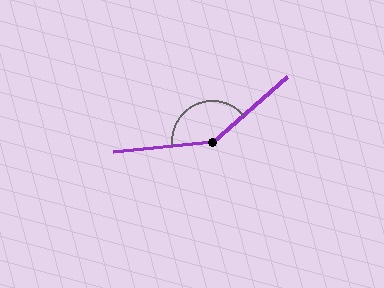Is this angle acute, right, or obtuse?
It is obtuse.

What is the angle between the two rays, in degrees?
Approximately 145 degrees.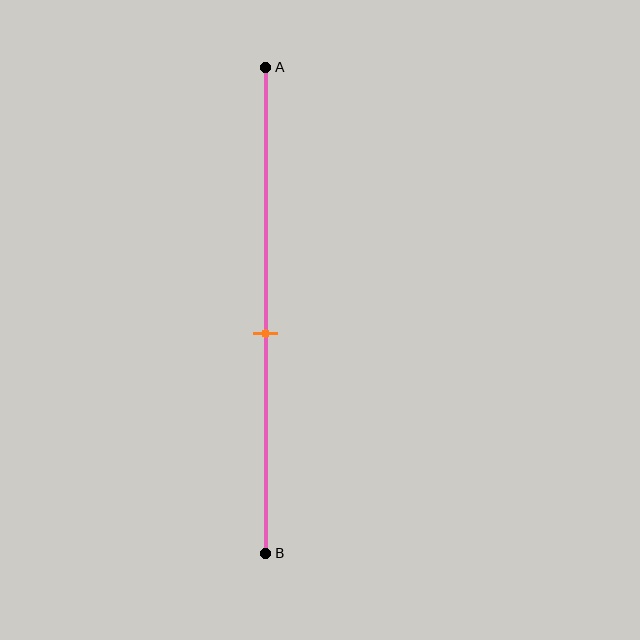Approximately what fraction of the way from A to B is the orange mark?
The orange mark is approximately 55% of the way from A to B.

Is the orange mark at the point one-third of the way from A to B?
No, the mark is at about 55% from A, not at the 33% one-third point.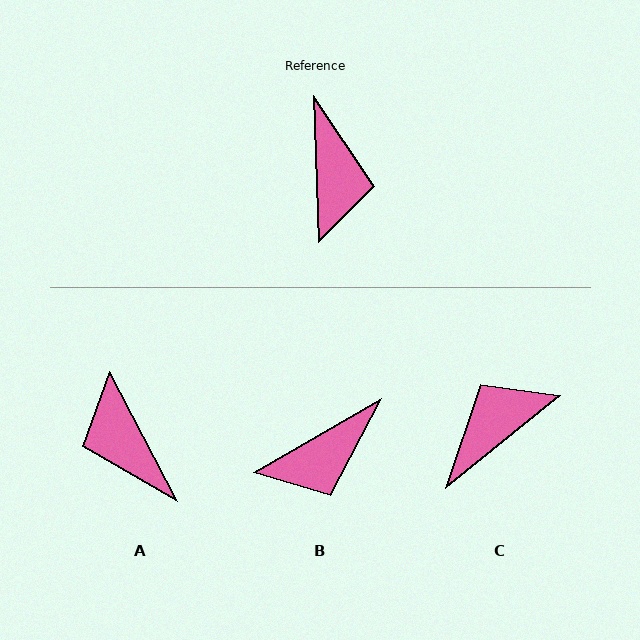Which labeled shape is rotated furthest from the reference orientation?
A, about 154 degrees away.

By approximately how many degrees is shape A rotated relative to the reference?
Approximately 154 degrees clockwise.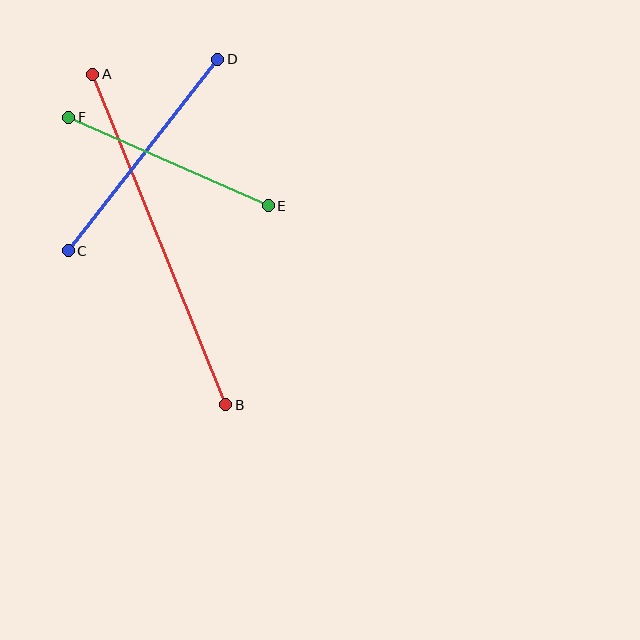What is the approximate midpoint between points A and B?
The midpoint is at approximately (159, 240) pixels.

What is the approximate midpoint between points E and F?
The midpoint is at approximately (169, 161) pixels.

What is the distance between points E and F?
The distance is approximately 219 pixels.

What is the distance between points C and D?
The distance is approximately 243 pixels.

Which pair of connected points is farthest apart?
Points A and B are farthest apart.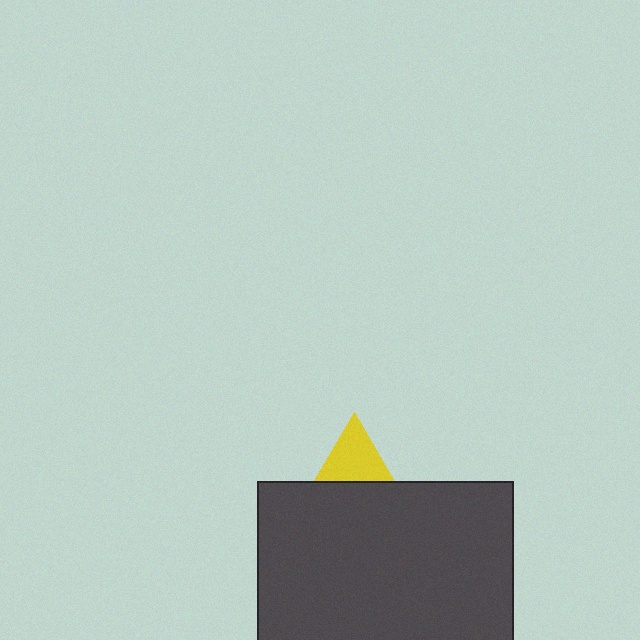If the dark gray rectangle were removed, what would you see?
You would see the complete yellow triangle.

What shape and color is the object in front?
The object in front is a dark gray rectangle.